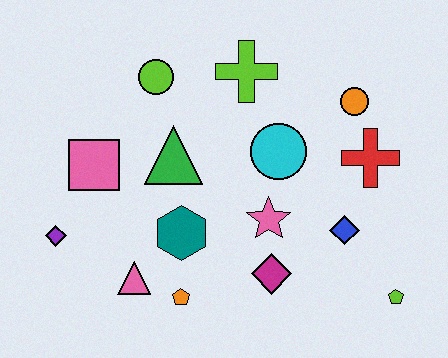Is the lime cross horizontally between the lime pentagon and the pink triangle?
Yes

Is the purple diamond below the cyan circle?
Yes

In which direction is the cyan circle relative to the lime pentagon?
The cyan circle is above the lime pentagon.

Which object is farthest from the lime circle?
The lime pentagon is farthest from the lime circle.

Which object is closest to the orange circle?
The red cross is closest to the orange circle.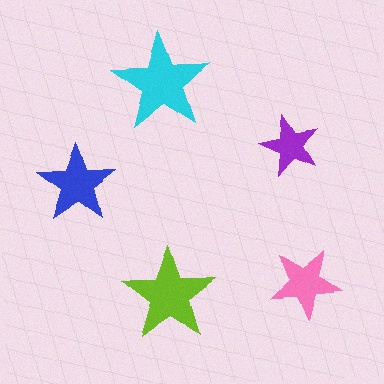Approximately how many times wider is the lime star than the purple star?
About 1.5 times wider.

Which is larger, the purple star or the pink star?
The pink one.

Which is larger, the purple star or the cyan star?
The cyan one.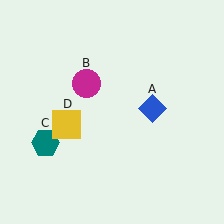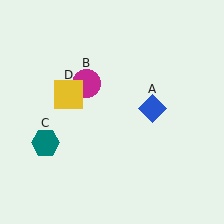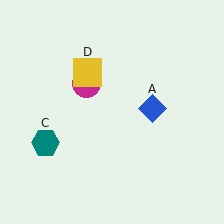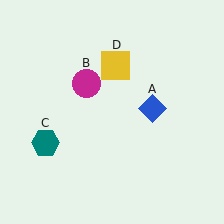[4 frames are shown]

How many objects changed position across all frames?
1 object changed position: yellow square (object D).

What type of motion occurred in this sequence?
The yellow square (object D) rotated clockwise around the center of the scene.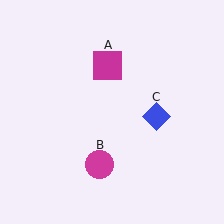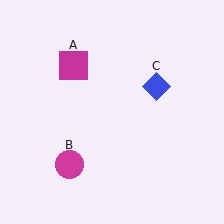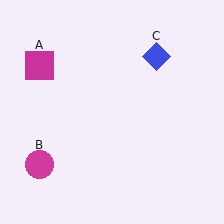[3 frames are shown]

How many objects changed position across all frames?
3 objects changed position: magenta square (object A), magenta circle (object B), blue diamond (object C).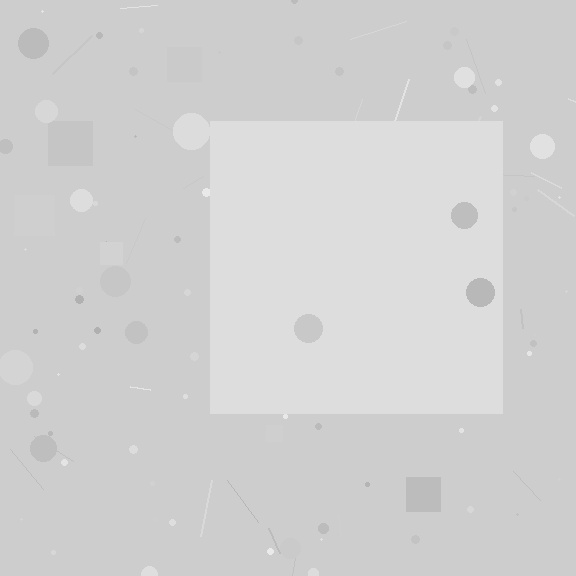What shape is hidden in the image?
A square is hidden in the image.